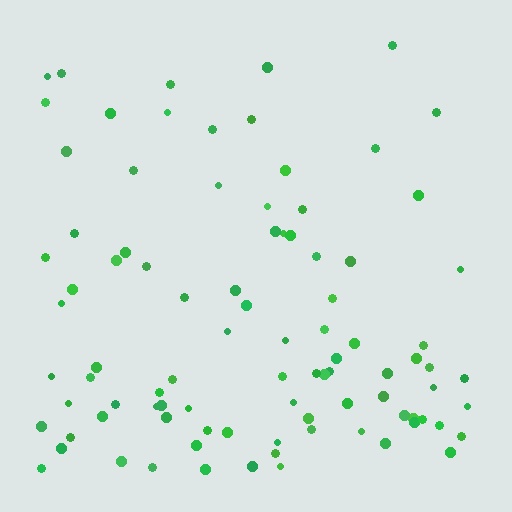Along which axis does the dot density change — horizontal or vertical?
Vertical.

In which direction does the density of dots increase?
From top to bottom, with the bottom side densest.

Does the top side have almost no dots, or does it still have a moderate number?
Still a moderate number, just noticeably fewer than the bottom.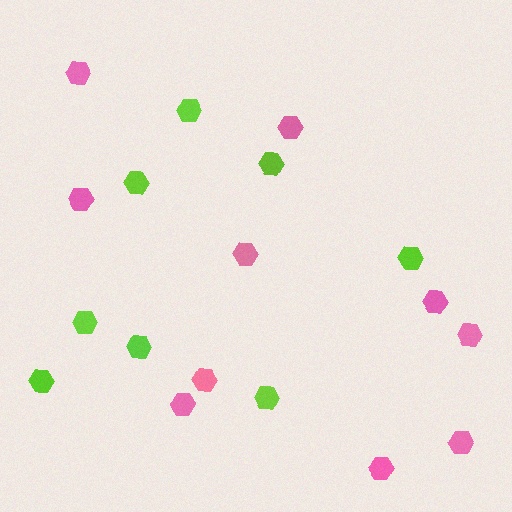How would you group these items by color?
There are 2 groups: one group of pink hexagons (10) and one group of lime hexagons (8).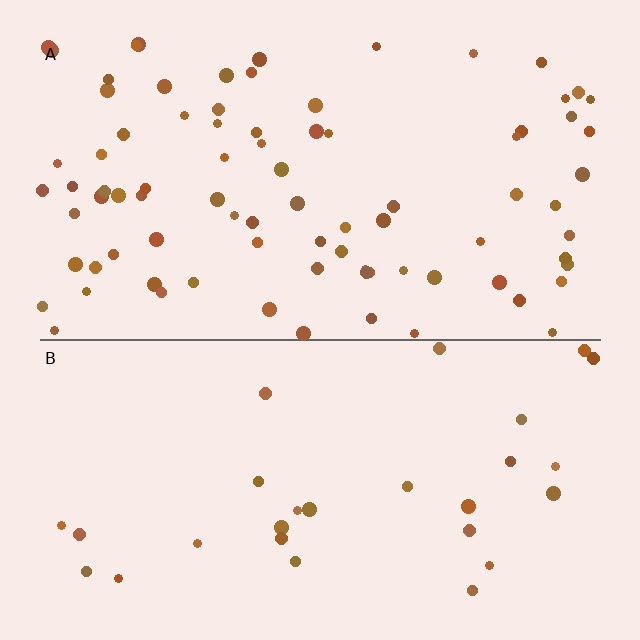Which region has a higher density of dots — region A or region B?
A (the top).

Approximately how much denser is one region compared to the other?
Approximately 3.0× — region A over region B.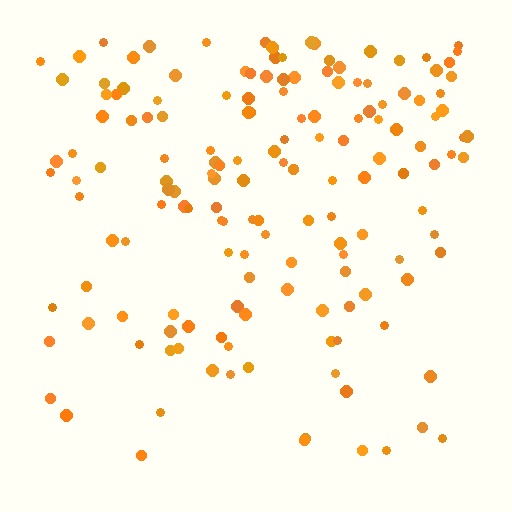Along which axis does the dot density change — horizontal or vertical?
Vertical.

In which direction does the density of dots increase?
From bottom to top, with the top side densest.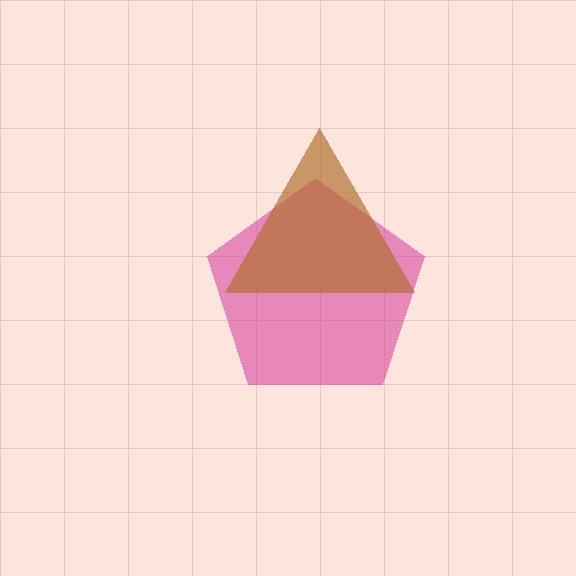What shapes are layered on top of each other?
The layered shapes are: a magenta pentagon, a brown triangle.